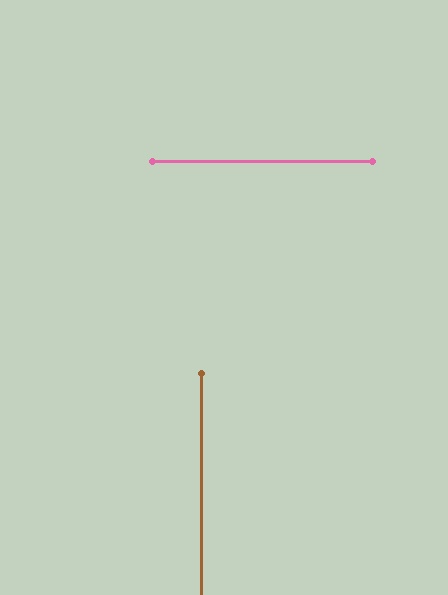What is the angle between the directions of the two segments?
Approximately 90 degrees.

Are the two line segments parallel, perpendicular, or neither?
Perpendicular — they meet at approximately 90°.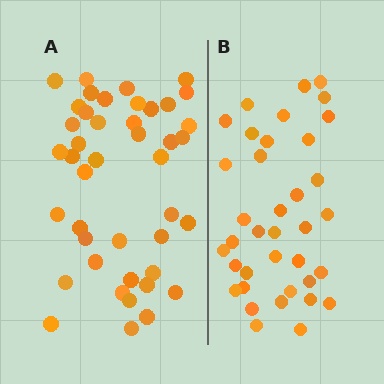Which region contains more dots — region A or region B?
Region A (the left region) has more dots.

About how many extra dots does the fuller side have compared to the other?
Region A has about 6 more dots than region B.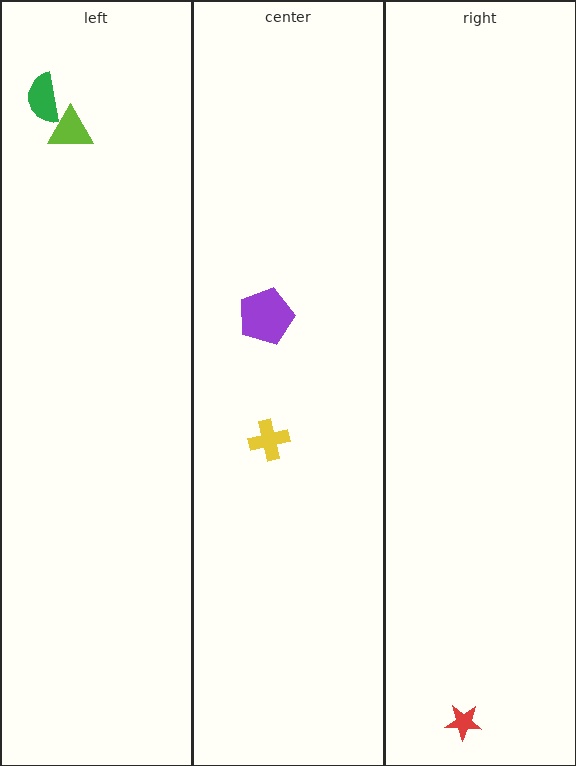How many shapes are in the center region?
2.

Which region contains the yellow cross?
The center region.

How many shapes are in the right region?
1.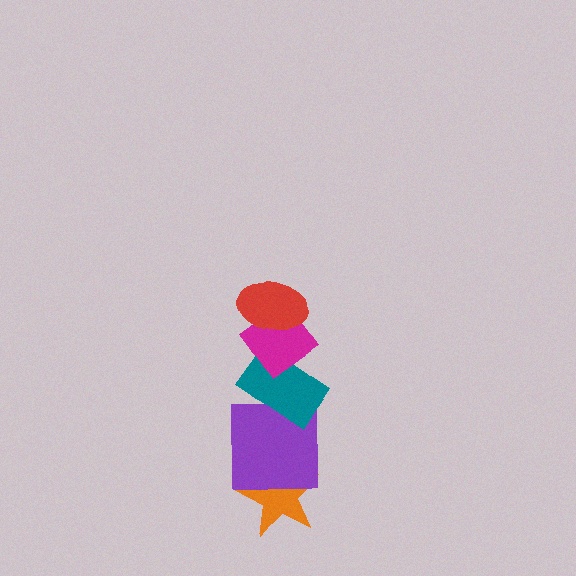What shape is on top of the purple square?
The teal rectangle is on top of the purple square.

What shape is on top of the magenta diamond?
The red ellipse is on top of the magenta diamond.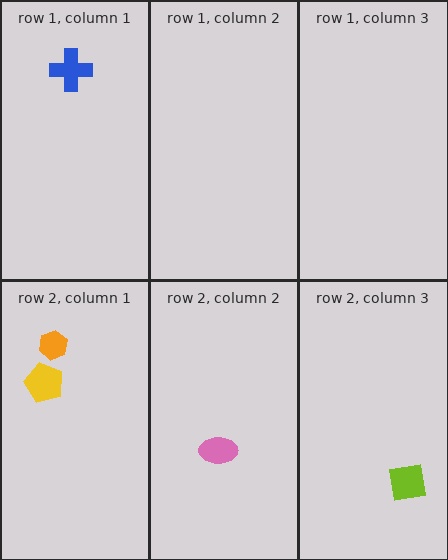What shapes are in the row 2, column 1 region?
The orange hexagon, the yellow pentagon.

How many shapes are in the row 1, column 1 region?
1.